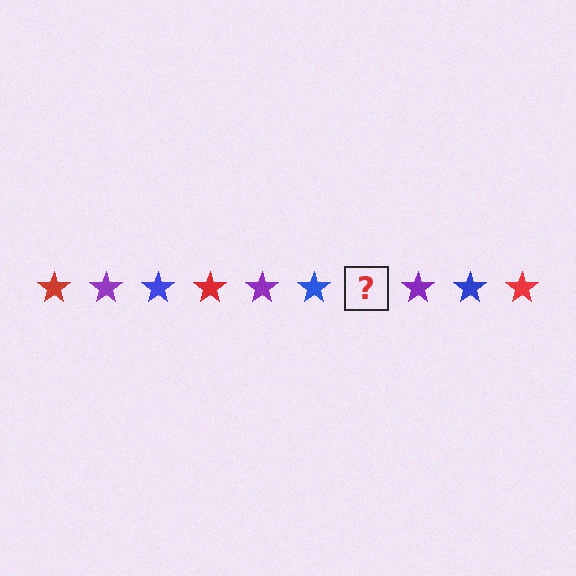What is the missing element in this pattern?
The missing element is a red star.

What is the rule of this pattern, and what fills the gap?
The rule is that the pattern cycles through red, purple, blue stars. The gap should be filled with a red star.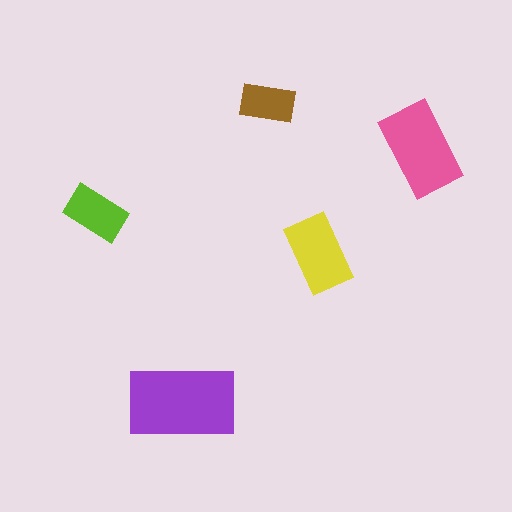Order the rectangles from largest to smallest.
the purple one, the pink one, the yellow one, the lime one, the brown one.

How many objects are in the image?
There are 5 objects in the image.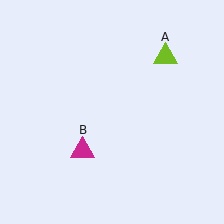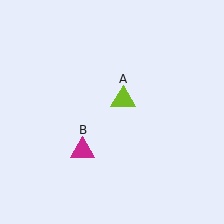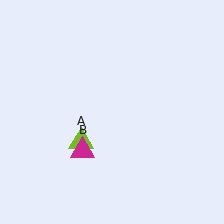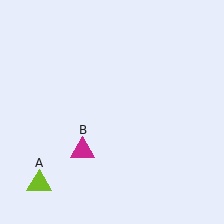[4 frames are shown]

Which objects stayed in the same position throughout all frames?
Magenta triangle (object B) remained stationary.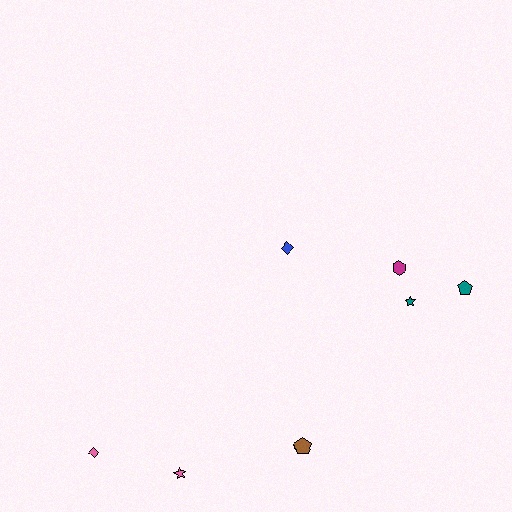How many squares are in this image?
There are no squares.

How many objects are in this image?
There are 7 objects.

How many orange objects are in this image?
There are no orange objects.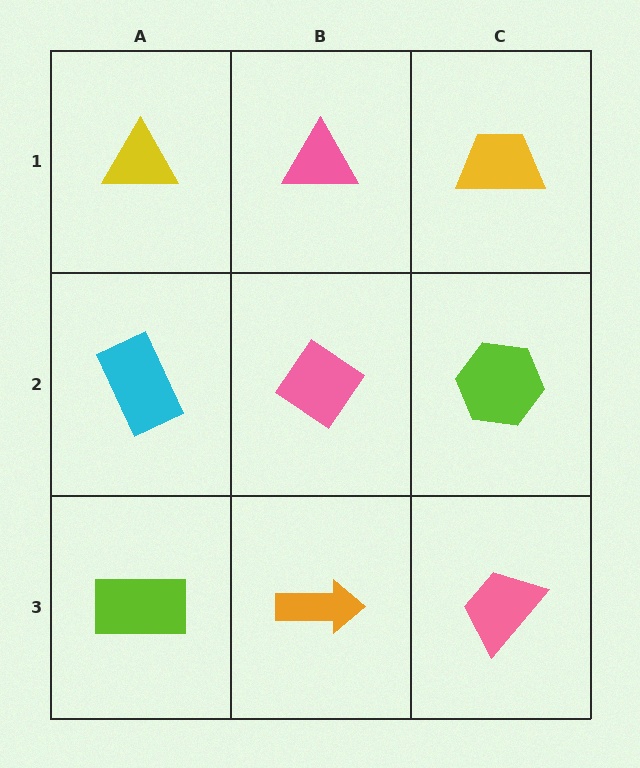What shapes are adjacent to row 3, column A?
A cyan rectangle (row 2, column A), an orange arrow (row 3, column B).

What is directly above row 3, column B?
A pink diamond.